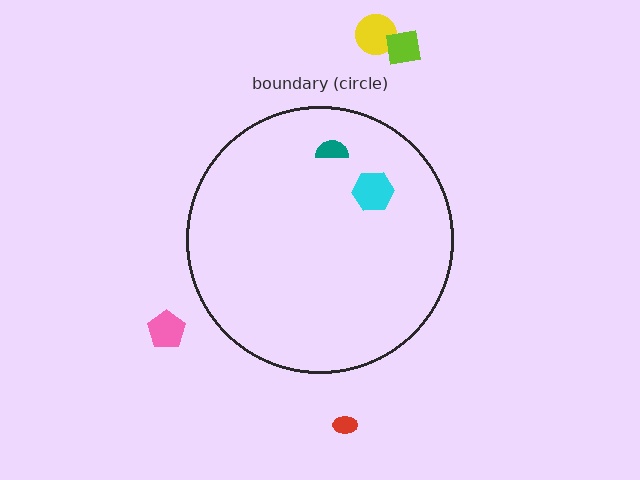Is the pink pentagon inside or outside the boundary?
Outside.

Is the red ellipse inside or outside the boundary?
Outside.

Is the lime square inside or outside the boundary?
Outside.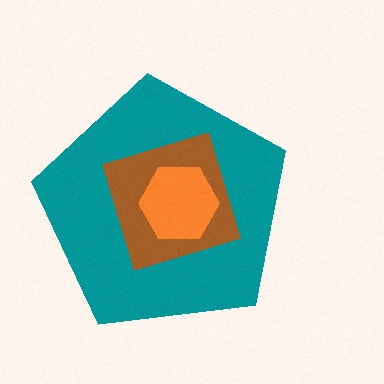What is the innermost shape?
The orange hexagon.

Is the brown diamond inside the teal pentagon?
Yes.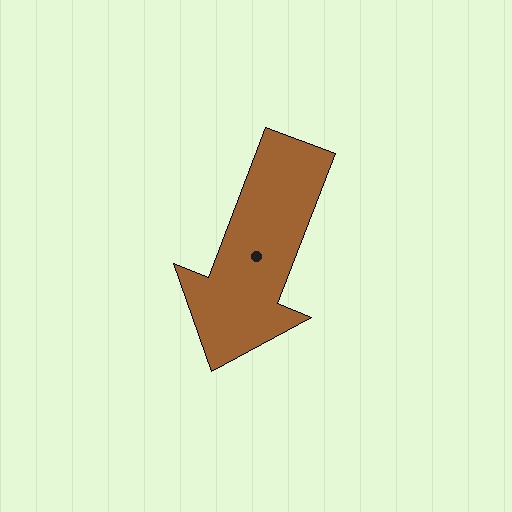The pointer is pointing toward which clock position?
Roughly 7 o'clock.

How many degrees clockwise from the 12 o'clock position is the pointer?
Approximately 201 degrees.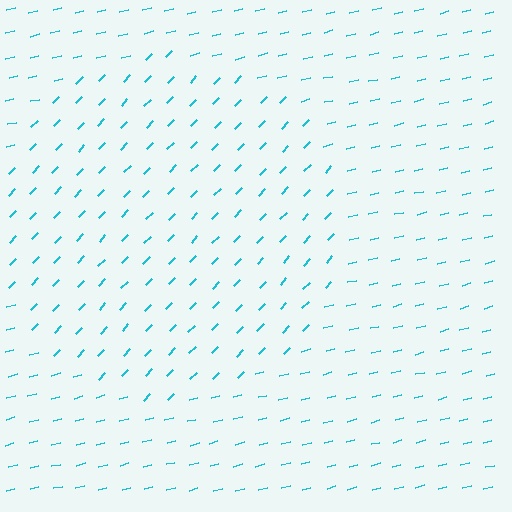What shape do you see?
I see a circle.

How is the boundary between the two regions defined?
The boundary is defined purely by a change in line orientation (approximately 32 degrees difference). All lines are the same color and thickness.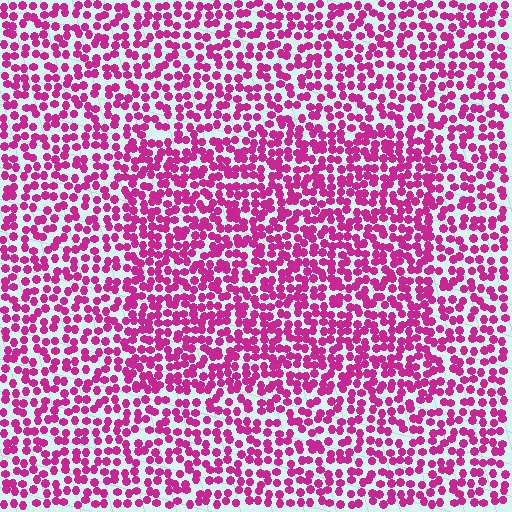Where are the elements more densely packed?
The elements are more densely packed inside the rectangle boundary.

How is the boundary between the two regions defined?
The boundary is defined by a change in element density (approximately 1.4x ratio). All elements are the same color, size, and shape.